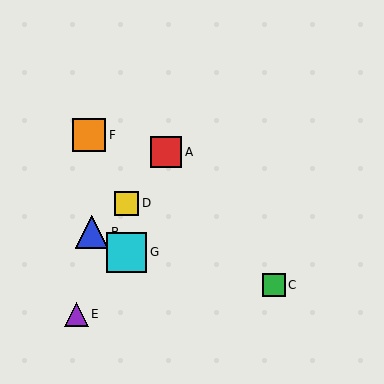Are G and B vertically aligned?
No, G is at x≈126 and B is at x≈92.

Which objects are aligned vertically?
Objects D, G are aligned vertically.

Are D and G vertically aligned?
Yes, both are at x≈126.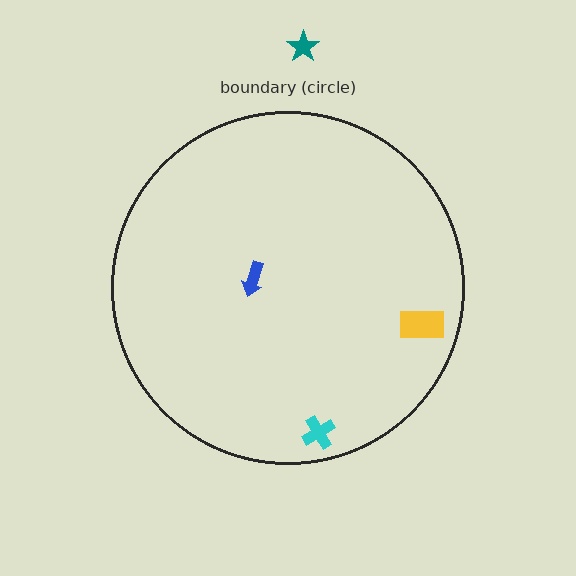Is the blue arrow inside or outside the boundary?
Inside.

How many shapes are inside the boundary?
3 inside, 1 outside.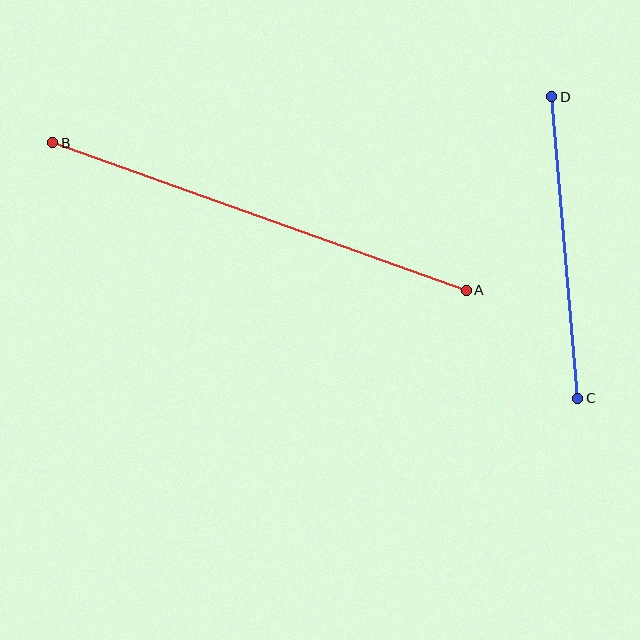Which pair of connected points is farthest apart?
Points A and B are farthest apart.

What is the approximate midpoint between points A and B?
The midpoint is at approximately (259, 217) pixels.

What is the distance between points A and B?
The distance is approximately 439 pixels.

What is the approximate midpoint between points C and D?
The midpoint is at approximately (565, 247) pixels.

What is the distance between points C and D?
The distance is approximately 302 pixels.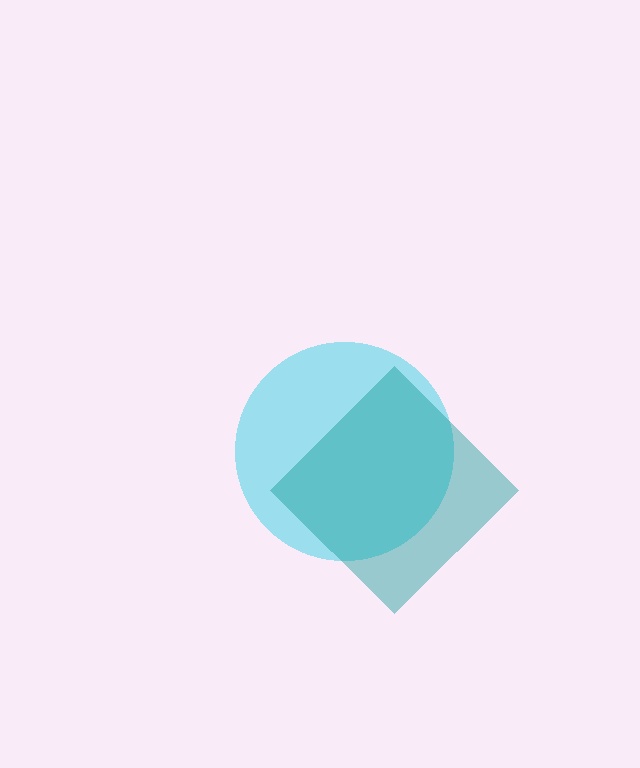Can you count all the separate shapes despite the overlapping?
Yes, there are 2 separate shapes.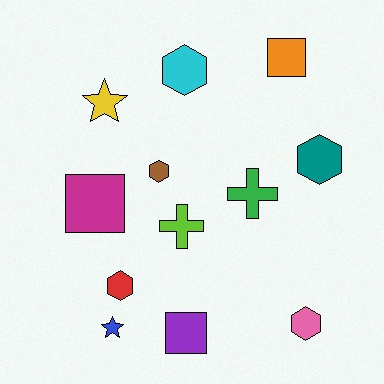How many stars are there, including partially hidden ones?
There are 2 stars.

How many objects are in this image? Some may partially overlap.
There are 12 objects.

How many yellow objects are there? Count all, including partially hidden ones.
There is 1 yellow object.